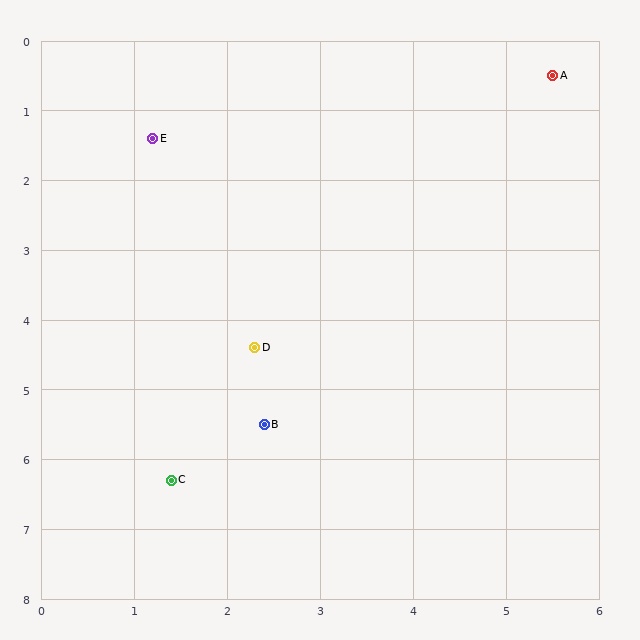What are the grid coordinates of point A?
Point A is at approximately (5.5, 0.5).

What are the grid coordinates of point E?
Point E is at approximately (1.2, 1.4).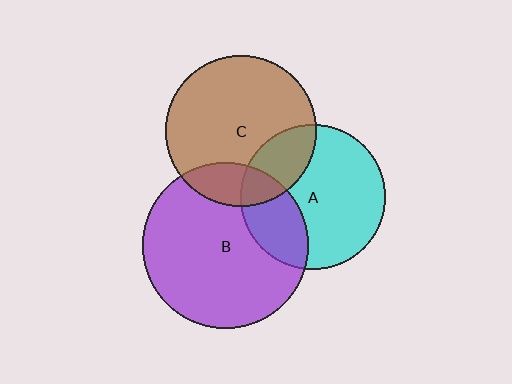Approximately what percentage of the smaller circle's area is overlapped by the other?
Approximately 20%.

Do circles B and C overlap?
Yes.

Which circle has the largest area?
Circle B (purple).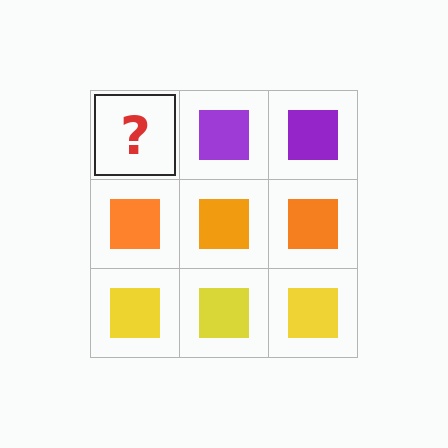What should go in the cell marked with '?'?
The missing cell should contain a purple square.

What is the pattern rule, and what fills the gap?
The rule is that each row has a consistent color. The gap should be filled with a purple square.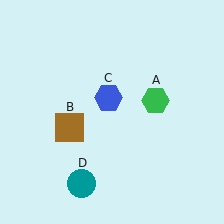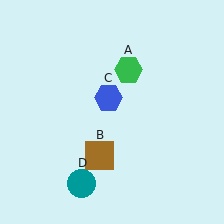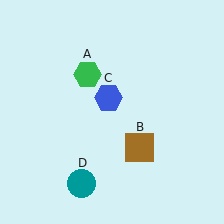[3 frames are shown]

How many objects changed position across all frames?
2 objects changed position: green hexagon (object A), brown square (object B).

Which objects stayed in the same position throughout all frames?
Blue hexagon (object C) and teal circle (object D) remained stationary.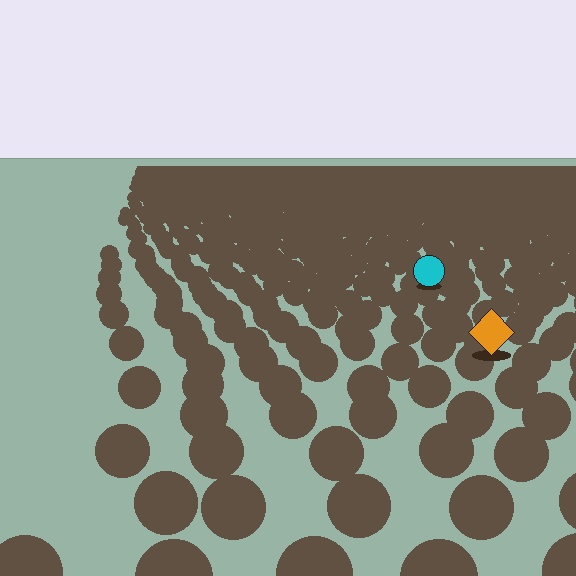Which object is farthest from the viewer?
The cyan circle is farthest from the viewer. It appears smaller and the ground texture around it is denser.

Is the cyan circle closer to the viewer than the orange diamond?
No. The orange diamond is closer — you can tell from the texture gradient: the ground texture is coarser near it.